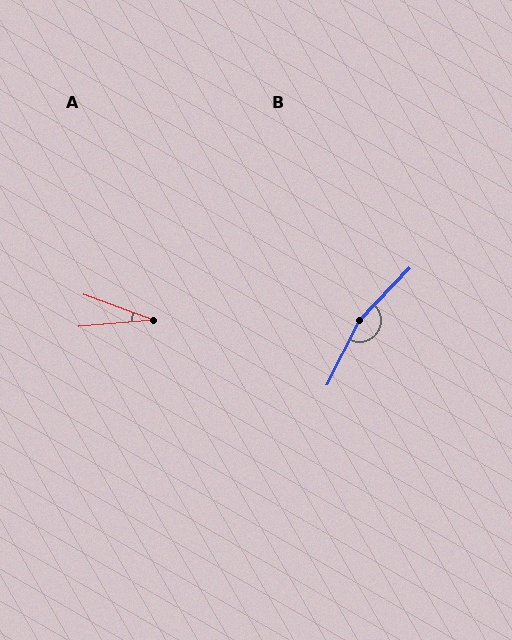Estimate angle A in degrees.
Approximately 25 degrees.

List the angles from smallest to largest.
A (25°), B (163°).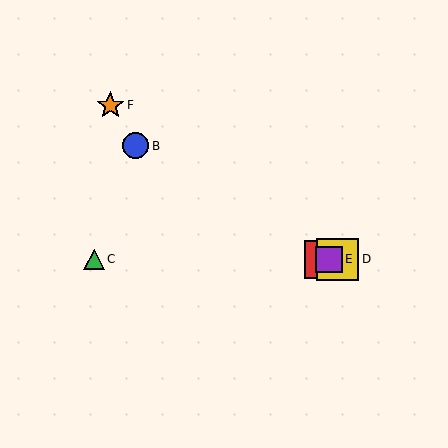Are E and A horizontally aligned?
Yes, both are at y≈259.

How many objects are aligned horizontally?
4 objects (A, C, D, E) are aligned horizontally.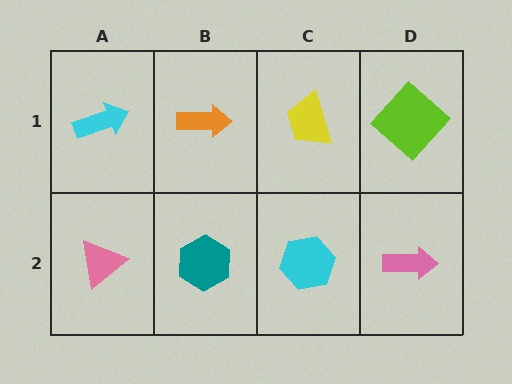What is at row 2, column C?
A cyan hexagon.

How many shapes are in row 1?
4 shapes.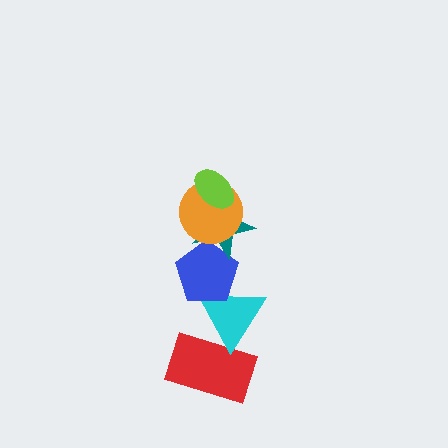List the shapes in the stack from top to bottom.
From top to bottom: the lime ellipse, the orange circle, the teal star, the blue pentagon, the cyan triangle, the red rectangle.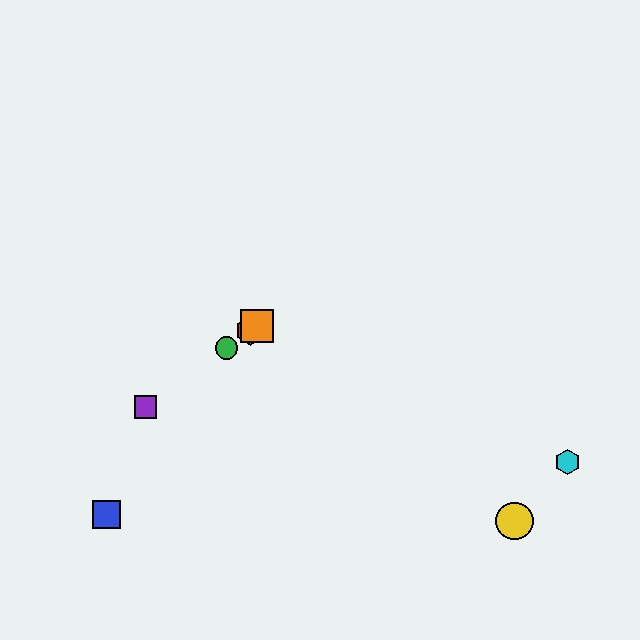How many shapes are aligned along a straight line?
4 shapes (the red hexagon, the green circle, the purple square, the orange square) are aligned along a straight line.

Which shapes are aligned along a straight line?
The red hexagon, the green circle, the purple square, the orange square are aligned along a straight line.